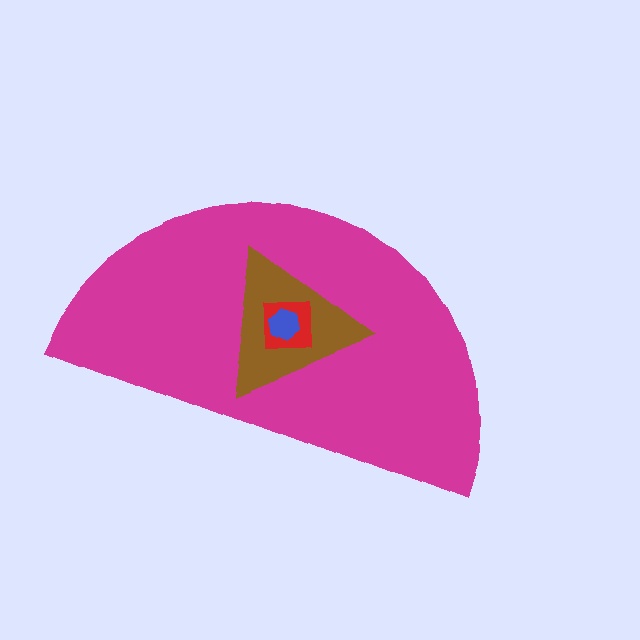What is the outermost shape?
The magenta semicircle.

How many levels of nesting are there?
4.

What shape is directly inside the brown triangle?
The red square.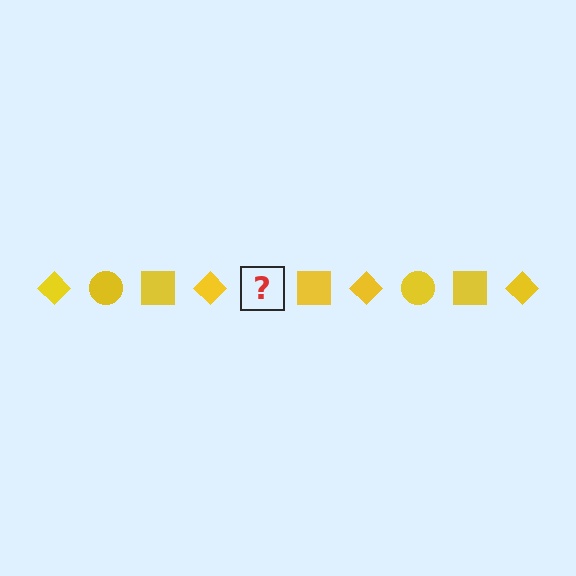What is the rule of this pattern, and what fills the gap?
The rule is that the pattern cycles through diamond, circle, square shapes in yellow. The gap should be filled with a yellow circle.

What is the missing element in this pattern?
The missing element is a yellow circle.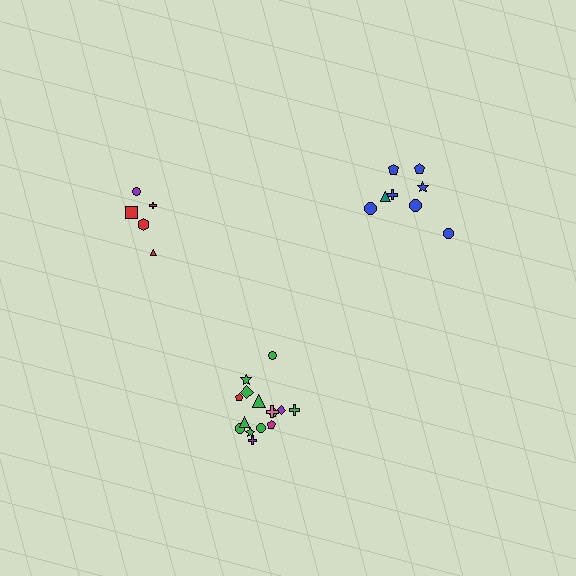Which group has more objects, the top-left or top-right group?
The top-right group.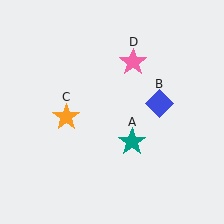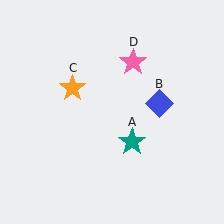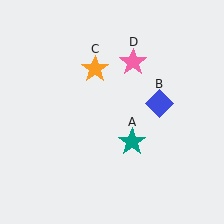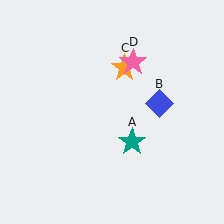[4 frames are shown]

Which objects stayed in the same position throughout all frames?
Teal star (object A) and blue diamond (object B) and pink star (object D) remained stationary.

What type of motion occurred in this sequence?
The orange star (object C) rotated clockwise around the center of the scene.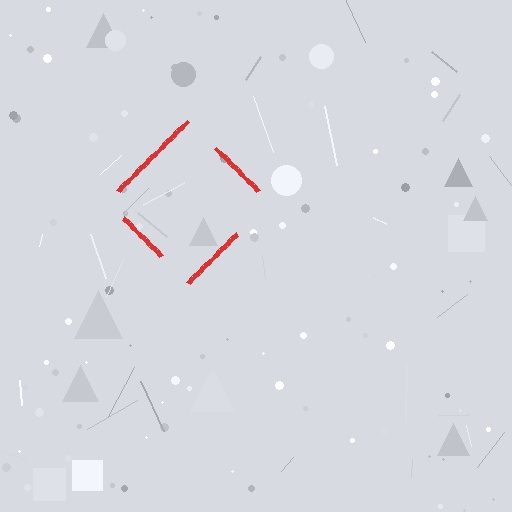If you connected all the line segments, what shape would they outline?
They would outline a diamond.